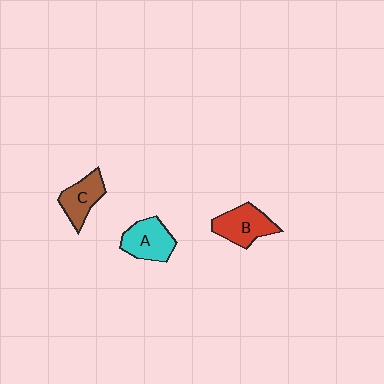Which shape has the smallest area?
Shape C (brown).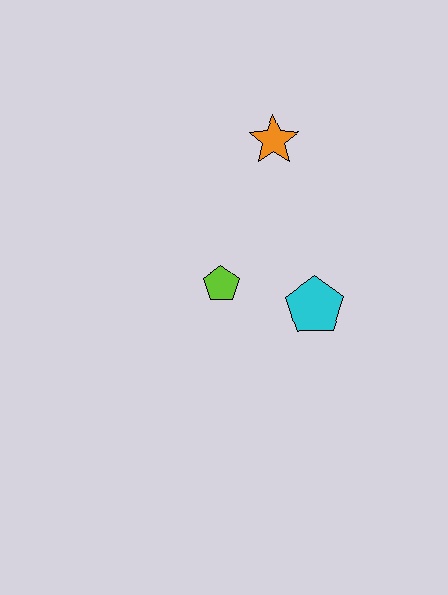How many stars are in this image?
There is 1 star.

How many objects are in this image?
There are 3 objects.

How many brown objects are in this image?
There are no brown objects.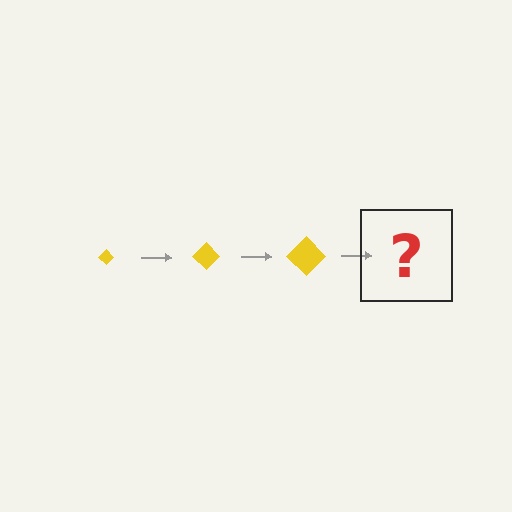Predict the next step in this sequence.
The next step is a yellow diamond, larger than the previous one.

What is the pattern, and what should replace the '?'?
The pattern is that the diamond gets progressively larger each step. The '?' should be a yellow diamond, larger than the previous one.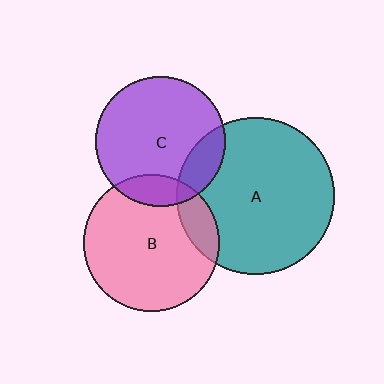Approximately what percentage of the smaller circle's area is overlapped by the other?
Approximately 15%.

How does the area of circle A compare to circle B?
Approximately 1.3 times.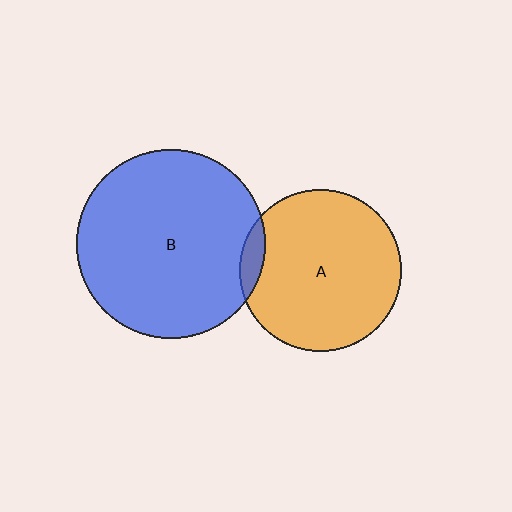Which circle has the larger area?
Circle B (blue).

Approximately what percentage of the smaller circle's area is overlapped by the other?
Approximately 5%.